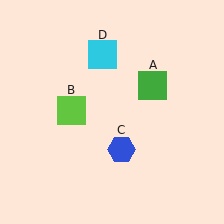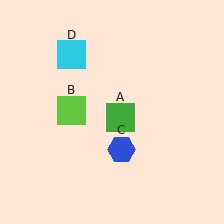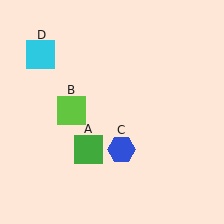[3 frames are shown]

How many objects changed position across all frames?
2 objects changed position: green square (object A), cyan square (object D).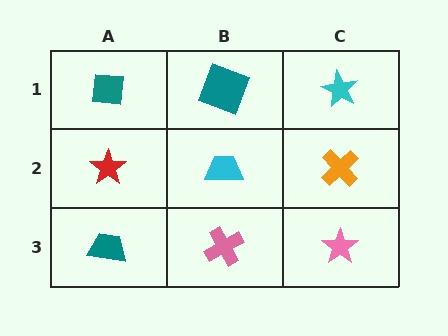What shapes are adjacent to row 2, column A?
A teal square (row 1, column A), a teal trapezoid (row 3, column A), a cyan trapezoid (row 2, column B).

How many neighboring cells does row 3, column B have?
3.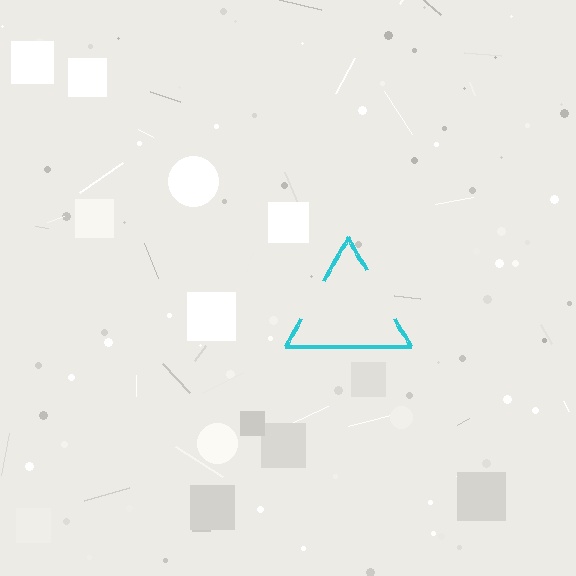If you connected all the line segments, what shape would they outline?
They would outline a triangle.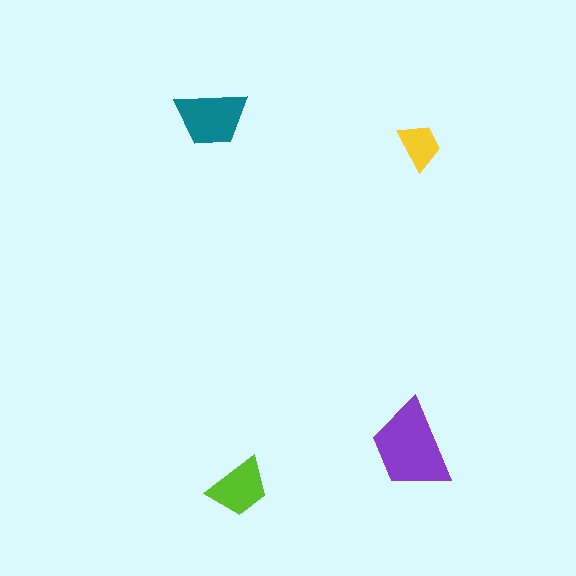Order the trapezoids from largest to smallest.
the purple one, the teal one, the lime one, the yellow one.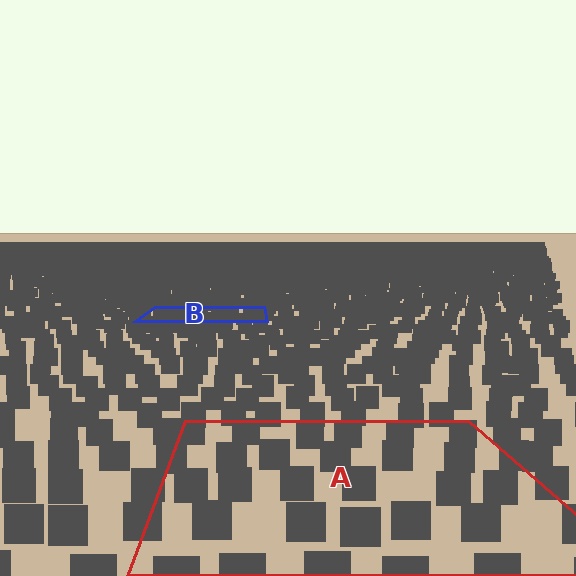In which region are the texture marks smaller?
The texture marks are smaller in region B, because it is farther away.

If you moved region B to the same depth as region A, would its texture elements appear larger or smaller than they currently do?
They would appear larger. At a closer depth, the same texture elements are projected at a bigger on-screen size.